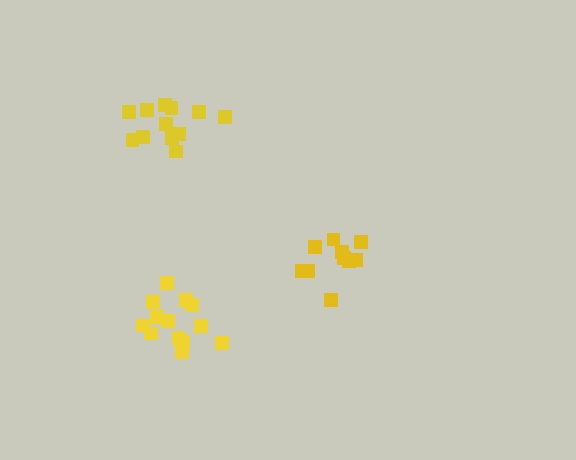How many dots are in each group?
Group 1: 12 dots, Group 2: 10 dots, Group 3: 13 dots (35 total).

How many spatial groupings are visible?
There are 3 spatial groupings.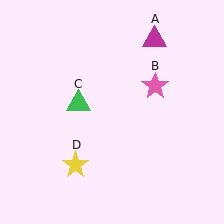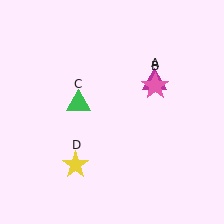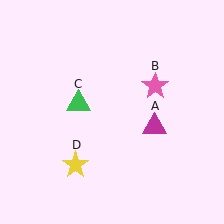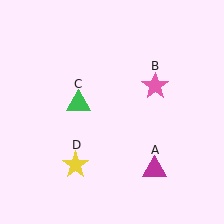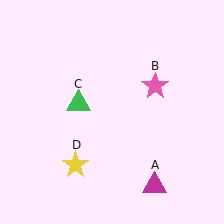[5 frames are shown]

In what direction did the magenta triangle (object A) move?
The magenta triangle (object A) moved down.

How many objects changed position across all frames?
1 object changed position: magenta triangle (object A).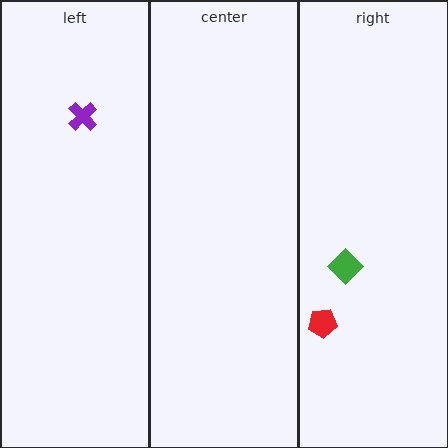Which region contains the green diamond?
The right region.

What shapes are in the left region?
The purple cross.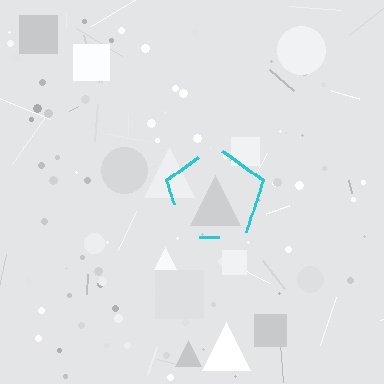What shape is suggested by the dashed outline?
The dashed outline suggests a pentagon.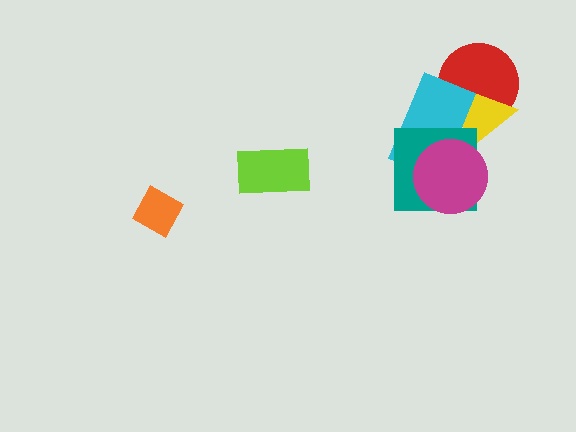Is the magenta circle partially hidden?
No, no other shape covers it.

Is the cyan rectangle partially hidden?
Yes, it is partially covered by another shape.